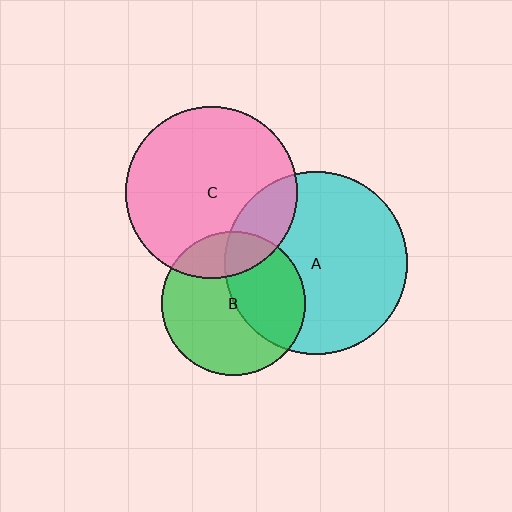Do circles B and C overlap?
Yes.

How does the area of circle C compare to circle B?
Approximately 1.4 times.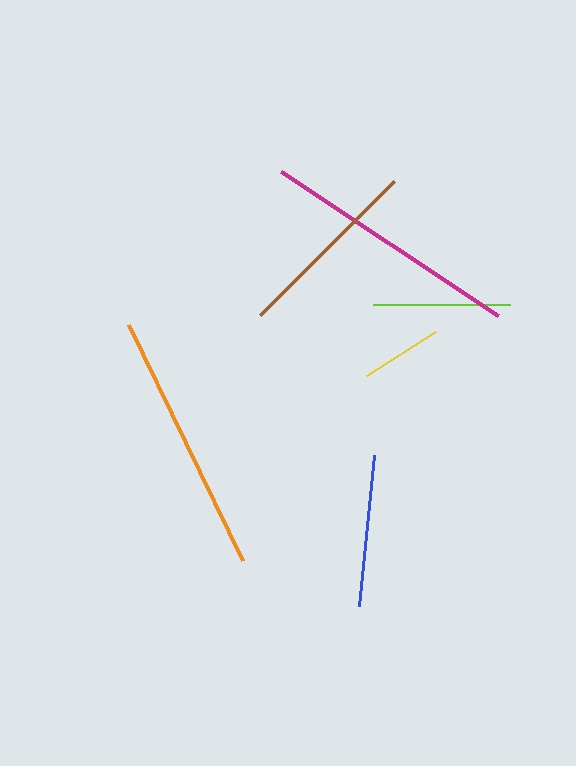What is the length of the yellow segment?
The yellow segment is approximately 81 pixels long.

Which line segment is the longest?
The orange line is the longest at approximately 262 pixels.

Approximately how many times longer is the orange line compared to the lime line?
The orange line is approximately 1.9 times the length of the lime line.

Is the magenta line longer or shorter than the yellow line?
The magenta line is longer than the yellow line.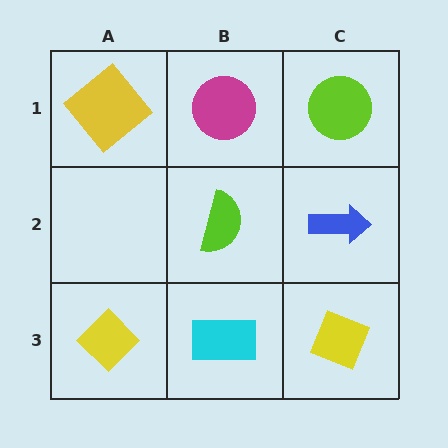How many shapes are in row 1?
3 shapes.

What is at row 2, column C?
A blue arrow.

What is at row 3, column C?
A yellow diamond.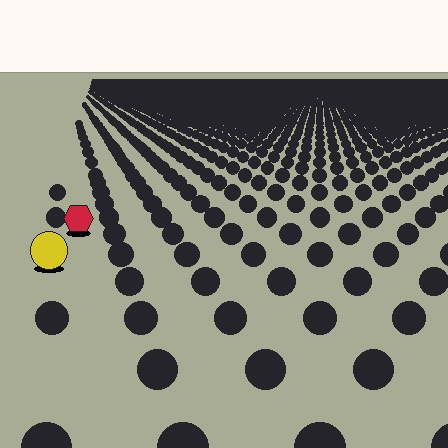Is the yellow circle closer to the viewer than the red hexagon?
Yes. The yellow circle is closer — you can tell from the texture gradient: the ground texture is coarser near it.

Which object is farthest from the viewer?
The red hexagon is farthest from the viewer. It appears smaller and the ground texture around it is denser.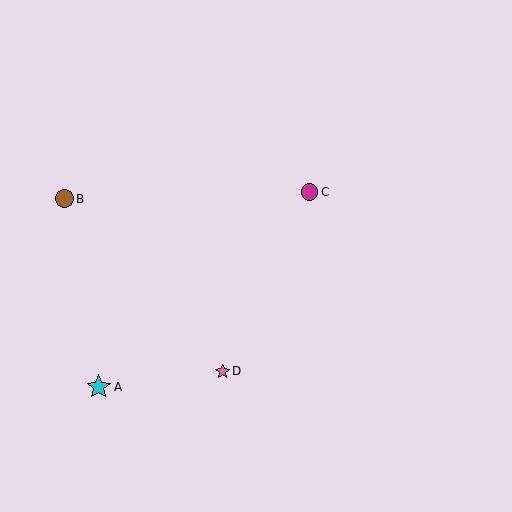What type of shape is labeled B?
Shape B is a brown circle.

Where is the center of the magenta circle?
The center of the magenta circle is at (310, 192).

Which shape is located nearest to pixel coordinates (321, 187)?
The magenta circle (labeled C) at (310, 192) is nearest to that location.